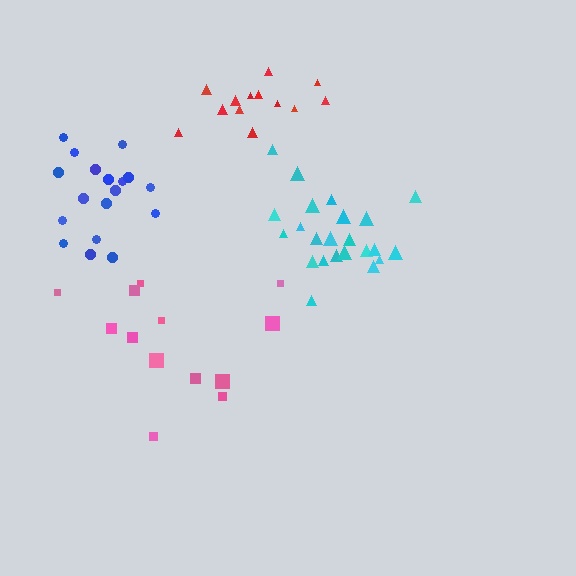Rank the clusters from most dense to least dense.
blue, cyan, red, pink.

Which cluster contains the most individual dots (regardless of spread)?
Cyan (23).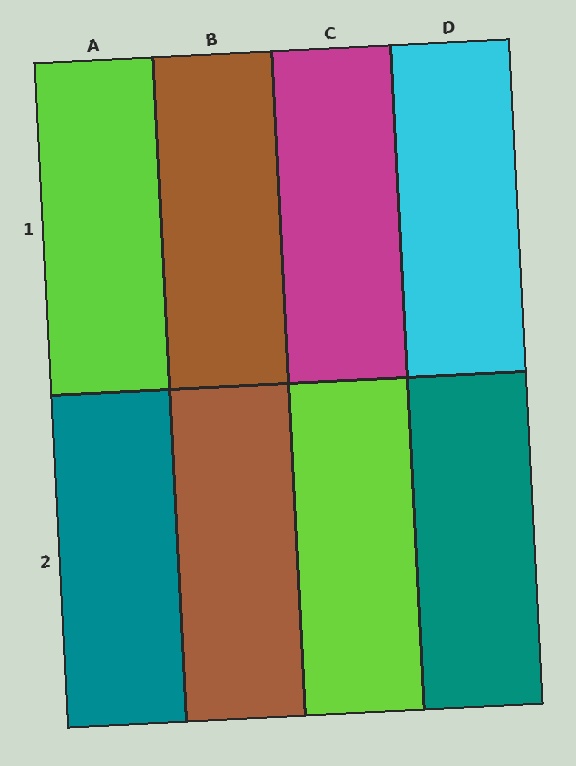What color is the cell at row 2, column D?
Teal.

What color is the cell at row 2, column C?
Lime.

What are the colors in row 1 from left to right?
Lime, brown, magenta, cyan.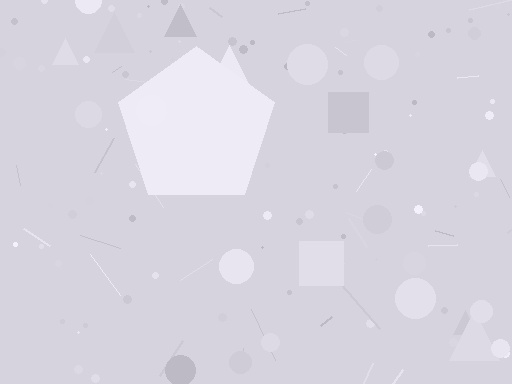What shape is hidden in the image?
A pentagon is hidden in the image.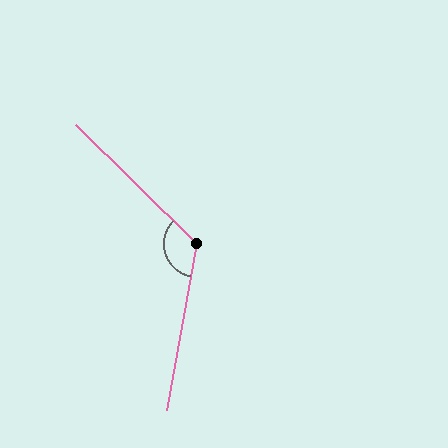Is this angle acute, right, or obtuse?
It is obtuse.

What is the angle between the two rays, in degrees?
Approximately 124 degrees.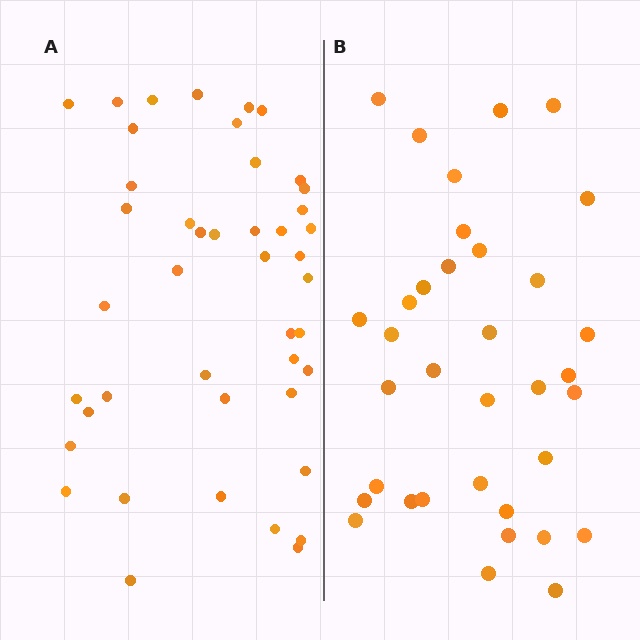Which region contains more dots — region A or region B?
Region A (the left region) has more dots.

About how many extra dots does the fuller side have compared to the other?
Region A has roughly 8 or so more dots than region B.